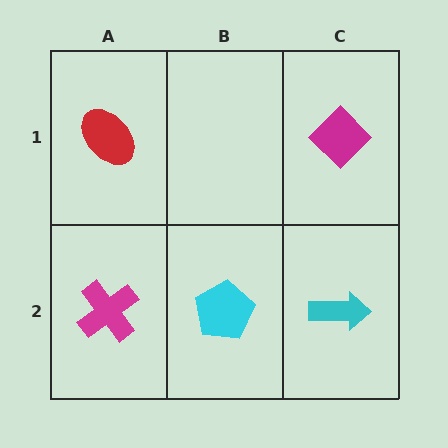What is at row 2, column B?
A cyan pentagon.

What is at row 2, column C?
A cyan arrow.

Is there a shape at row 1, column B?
No, that cell is empty.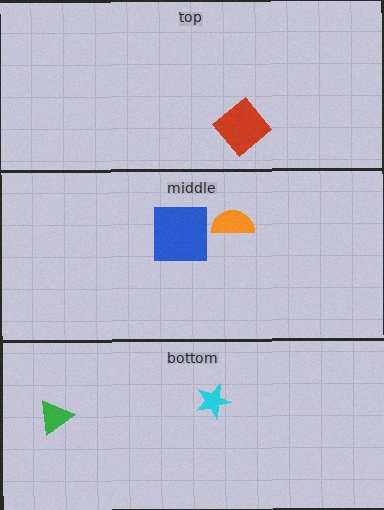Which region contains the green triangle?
The bottom region.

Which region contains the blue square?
The middle region.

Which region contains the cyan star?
The bottom region.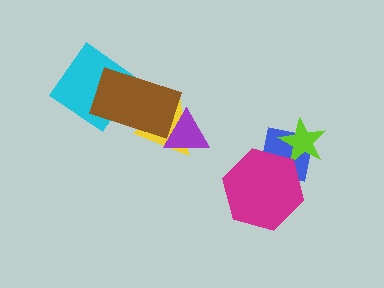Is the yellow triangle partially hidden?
Yes, it is partially covered by another shape.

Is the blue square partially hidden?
Yes, it is partially covered by another shape.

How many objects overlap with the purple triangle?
2 objects overlap with the purple triangle.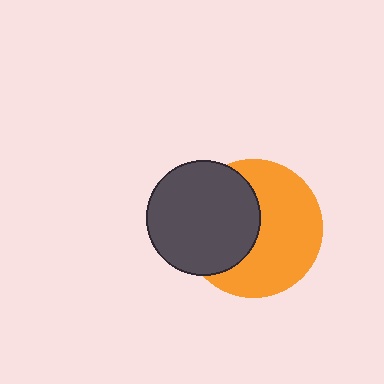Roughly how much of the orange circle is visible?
About half of it is visible (roughly 58%).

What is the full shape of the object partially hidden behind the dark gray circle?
The partially hidden object is an orange circle.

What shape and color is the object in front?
The object in front is a dark gray circle.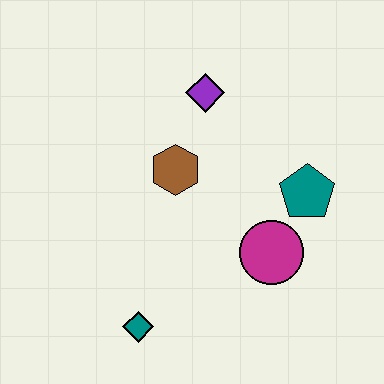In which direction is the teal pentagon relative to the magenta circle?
The teal pentagon is above the magenta circle.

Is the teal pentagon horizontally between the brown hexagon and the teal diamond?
No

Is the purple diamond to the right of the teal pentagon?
No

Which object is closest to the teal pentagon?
The magenta circle is closest to the teal pentagon.